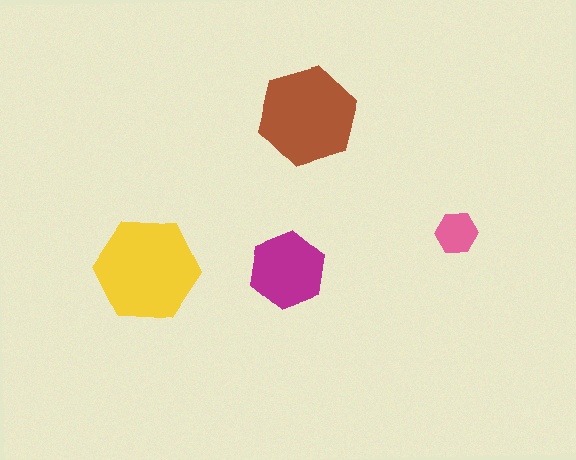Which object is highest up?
The brown hexagon is topmost.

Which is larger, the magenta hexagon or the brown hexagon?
The brown one.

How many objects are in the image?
There are 4 objects in the image.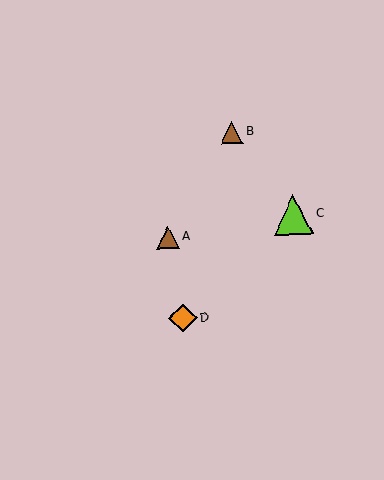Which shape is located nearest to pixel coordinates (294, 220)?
The lime triangle (labeled C) at (293, 215) is nearest to that location.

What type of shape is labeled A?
Shape A is a brown triangle.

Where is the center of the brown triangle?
The center of the brown triangle is at (232, 132).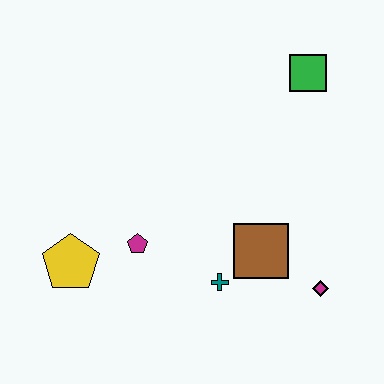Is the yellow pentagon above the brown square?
No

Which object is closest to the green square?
The brown square is closest to the green square.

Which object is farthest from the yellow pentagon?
The green square is farthest from the yellow pentagon.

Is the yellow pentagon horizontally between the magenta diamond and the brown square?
No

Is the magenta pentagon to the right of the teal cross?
No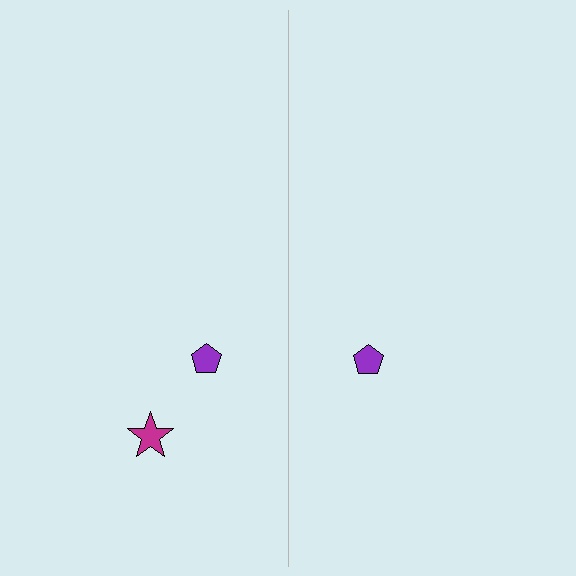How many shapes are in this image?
There are 3 shapes in this image.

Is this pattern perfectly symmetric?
No, the pattern is not perfectly symmetric. A magenta star is missing from the right side.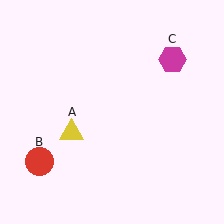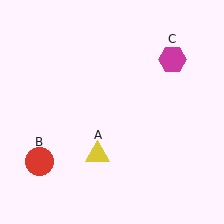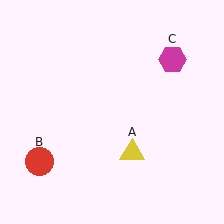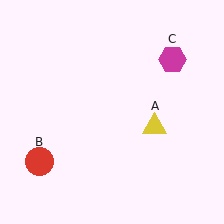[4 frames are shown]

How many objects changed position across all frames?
1 object changed position: yellow triangle (object A).